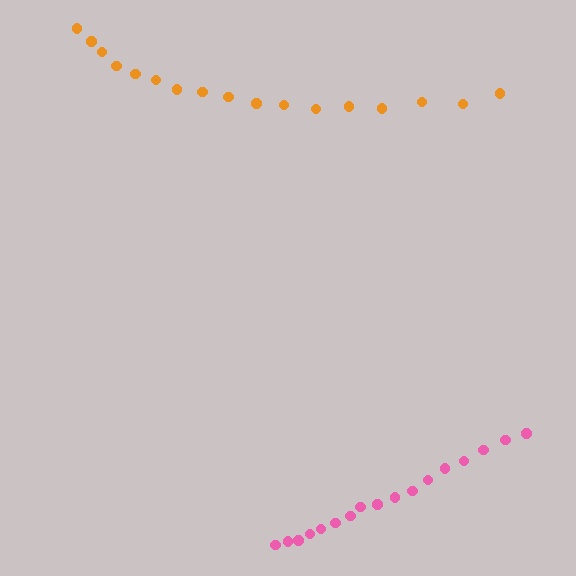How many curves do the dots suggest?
There are 2 distinct paths.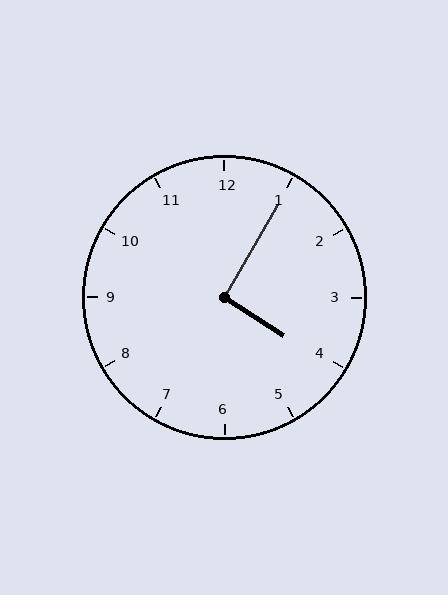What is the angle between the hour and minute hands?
Approximately 92 degrees.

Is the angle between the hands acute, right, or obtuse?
It is right.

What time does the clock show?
4:05.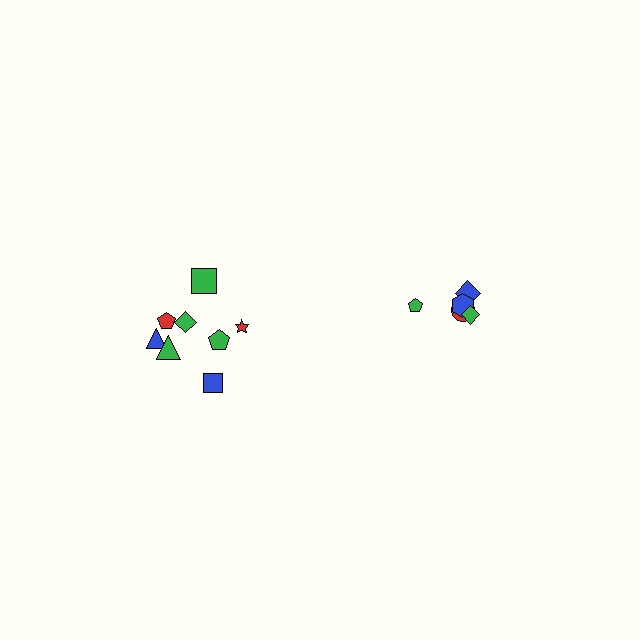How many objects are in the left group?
There are 8 objects.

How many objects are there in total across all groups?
There are 13 objects.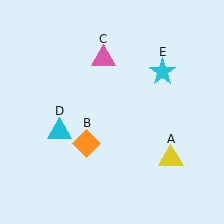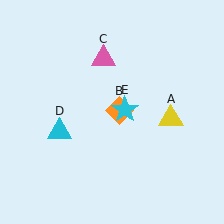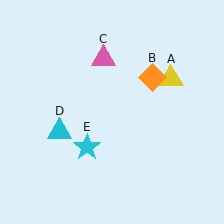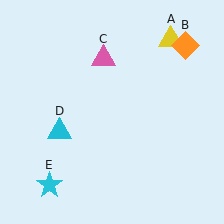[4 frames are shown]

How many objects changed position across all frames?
3 objects changed position: yellow triangle (object A), orange diamond (object B), cyan star (object E).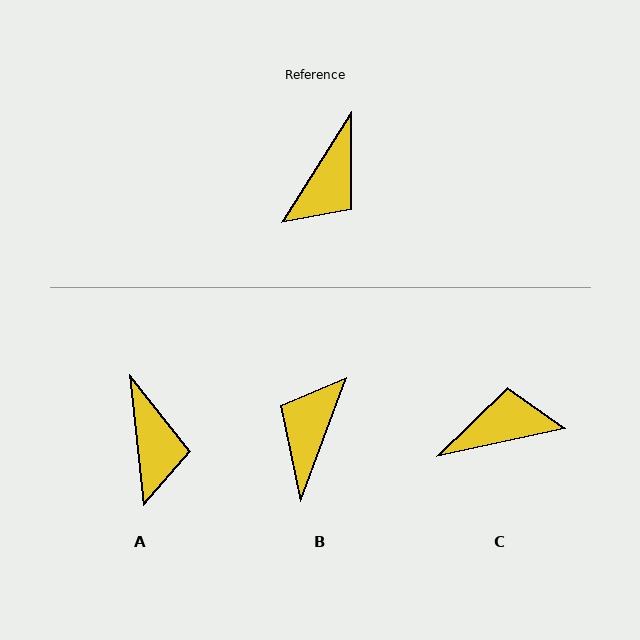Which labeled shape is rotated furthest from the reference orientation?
B, about 168 degrees away.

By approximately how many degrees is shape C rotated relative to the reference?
Approximately 134 degrees counter-clockwise.